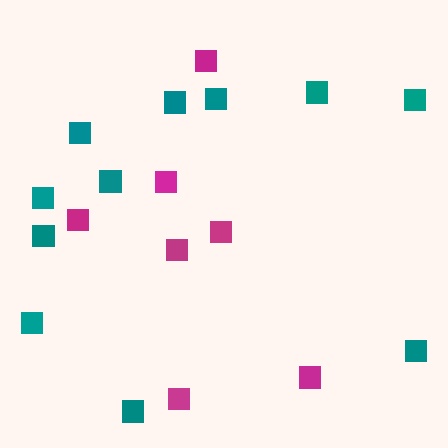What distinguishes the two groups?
There are 2 groups: one group of teal squares (11) and one group of magenta squares (7).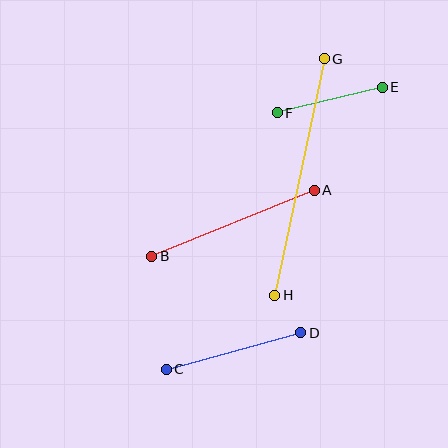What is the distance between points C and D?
The distance is approximately 139 pixels.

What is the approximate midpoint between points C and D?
The midpoint is at approximately (233, 351) pixels.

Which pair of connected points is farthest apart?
Points G and H are farthest apart.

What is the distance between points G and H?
The distance is approximately 242 pixels.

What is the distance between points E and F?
The distance is approximately 108 pixels.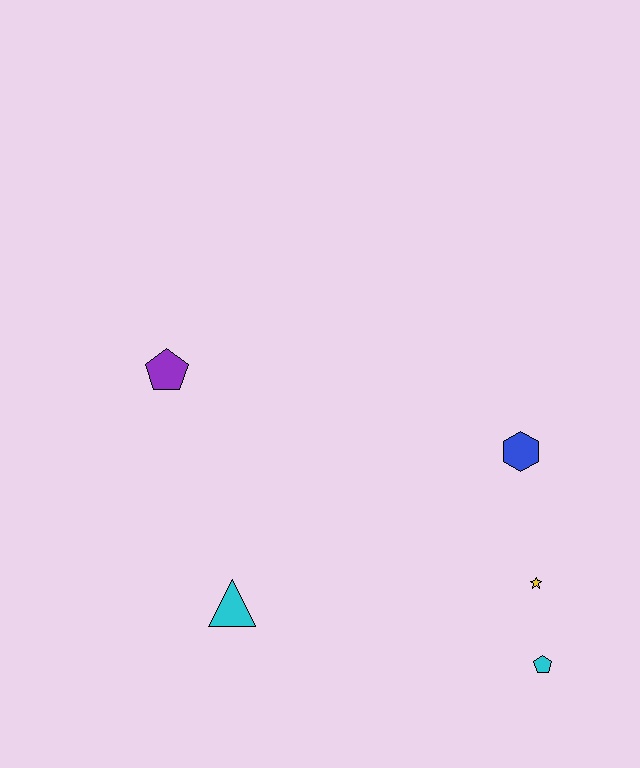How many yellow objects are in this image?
There is 1 yellow object.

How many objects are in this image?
There are 5 objects.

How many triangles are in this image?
There is 1 triangle.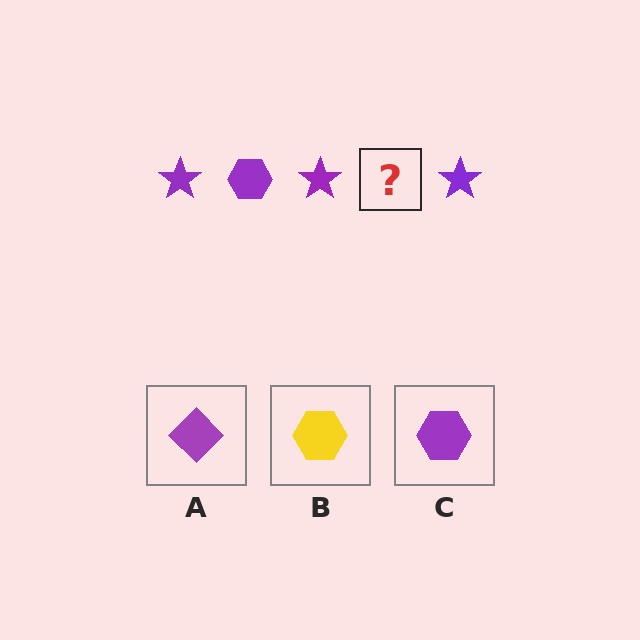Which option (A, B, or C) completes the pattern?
C.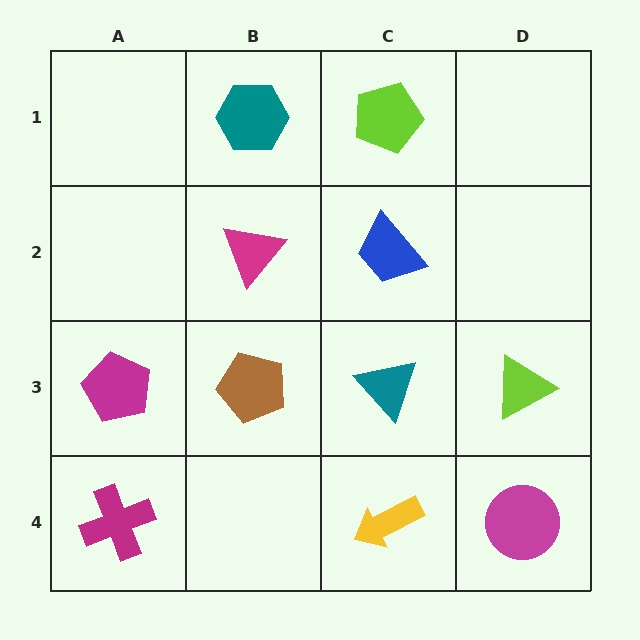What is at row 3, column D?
A lime triangle.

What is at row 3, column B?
A brown pentagon.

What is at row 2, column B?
A magenta triangle.